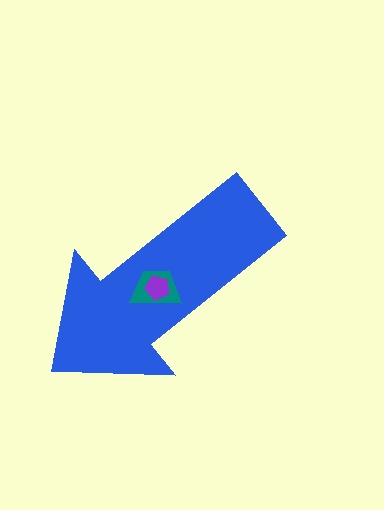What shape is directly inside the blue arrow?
The teal trapezoid.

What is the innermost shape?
The purple pentagon.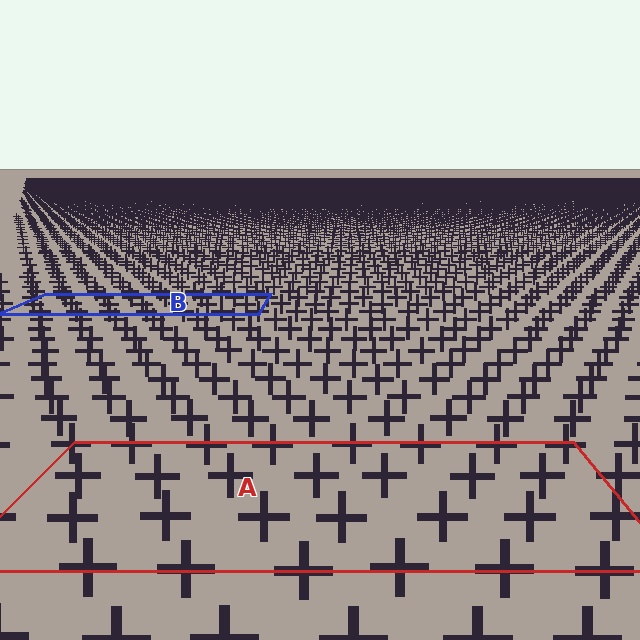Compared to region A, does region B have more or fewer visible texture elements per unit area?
Region B has more texture elements per unit area — they are packed more densely because it is farther away.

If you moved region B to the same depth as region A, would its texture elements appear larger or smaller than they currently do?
They would appear larger. At a closer depth, the same texture elements are projected at a bigger on-screen size.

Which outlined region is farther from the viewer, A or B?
Region B is farther from the viewer — the texture elements inside it appear smaller and more densely packed.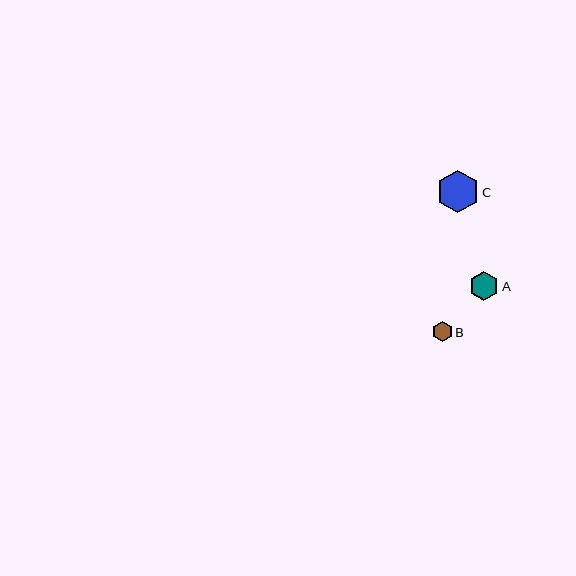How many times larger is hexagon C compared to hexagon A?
Hexagon C is approximately 1.4 times the size of hexagon A.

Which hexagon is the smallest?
Hexagon B is the smallest with a size of approximately 20 pixels.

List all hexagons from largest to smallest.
From largest to smallest: C, A, B.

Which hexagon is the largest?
Hexagon C is the largest with a size of approximately 42 pixels.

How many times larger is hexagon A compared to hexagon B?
Hexagon A is approximately 1.5 times the size of hexagon B.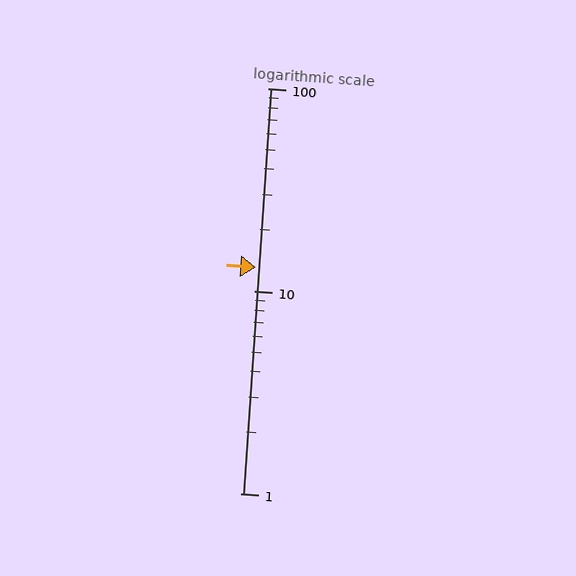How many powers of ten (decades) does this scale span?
The scale spans 2 decades, from 1 to 100.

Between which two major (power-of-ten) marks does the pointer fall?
The pointer is between 10 and 100.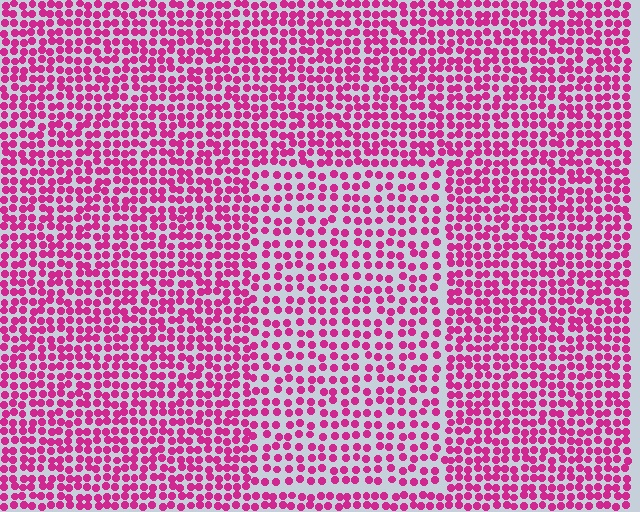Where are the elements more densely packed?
The elements are more densely packed outside the rectangle boundary.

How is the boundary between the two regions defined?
The boundary is defined by a change in element density (approximately 1.5x ratio). All elements are the same color, size, and shape.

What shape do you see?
I see a rectangle.